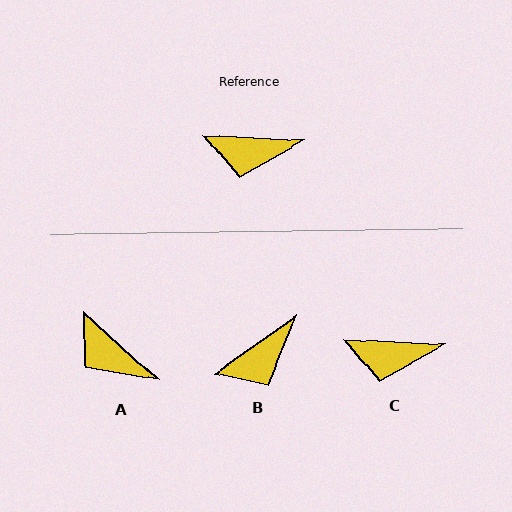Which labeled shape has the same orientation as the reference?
C.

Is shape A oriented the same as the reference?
No, it is off by about 39 degrees.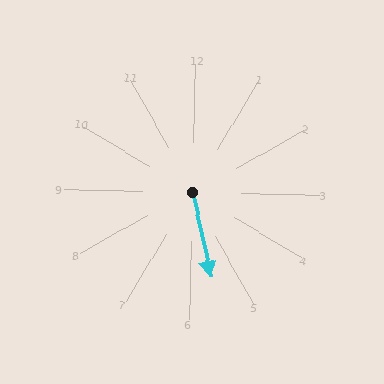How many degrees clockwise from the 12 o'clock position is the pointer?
Approximately 166 degrees.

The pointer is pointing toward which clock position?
Roughly 6 o'clock.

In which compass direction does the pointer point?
South.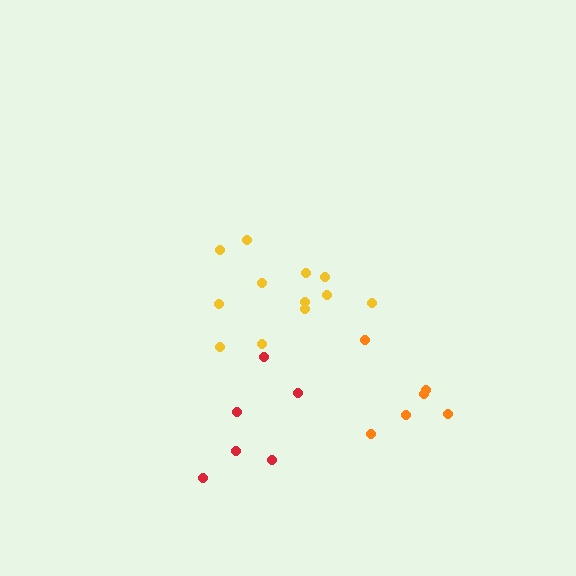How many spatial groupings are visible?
There are 3 spatial groupings.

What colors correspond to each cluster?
The clusters are colored: yellow, orange, red.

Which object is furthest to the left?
The red cluster is leftmost.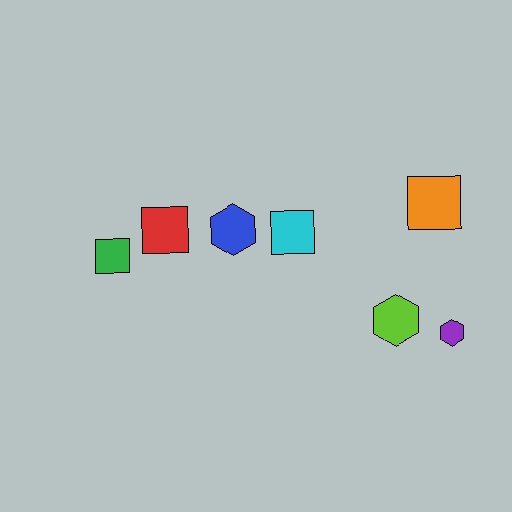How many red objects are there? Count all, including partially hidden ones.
There is 1 red object.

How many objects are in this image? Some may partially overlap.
There are 7 objects.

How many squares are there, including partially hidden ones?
There are 4 squares.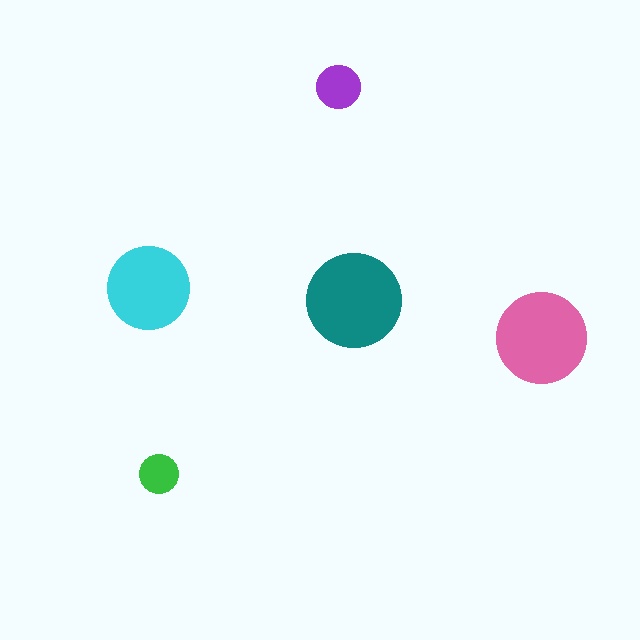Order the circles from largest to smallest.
the teal one, the pink one, the cyan one, the purple one, the green one.